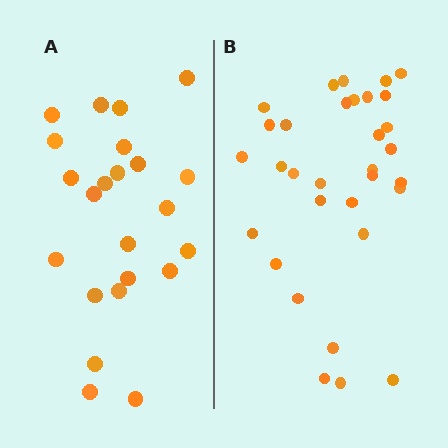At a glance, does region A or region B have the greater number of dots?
Region B (the right region) has more dots.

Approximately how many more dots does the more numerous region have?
Region B has roughly 8 or so more dots than region A.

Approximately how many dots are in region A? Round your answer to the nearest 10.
About 20 dots. (The exact count is 23, which rounds to 20.)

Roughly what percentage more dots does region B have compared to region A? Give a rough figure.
About 40% more.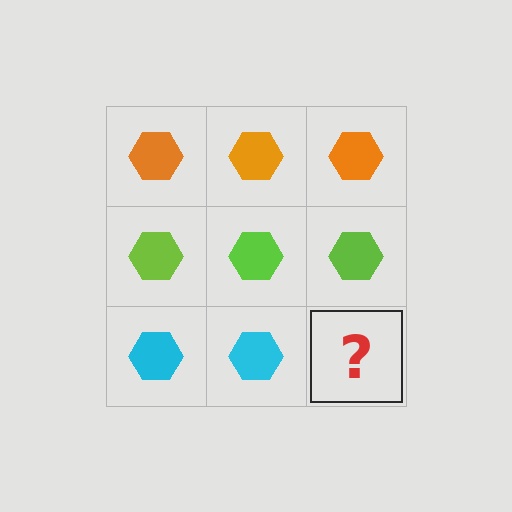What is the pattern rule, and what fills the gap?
The rule is that each row has a consistent color. The gap should be filled with a cyan hexagon.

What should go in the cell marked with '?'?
The missing cell should contain a cyan hexagon.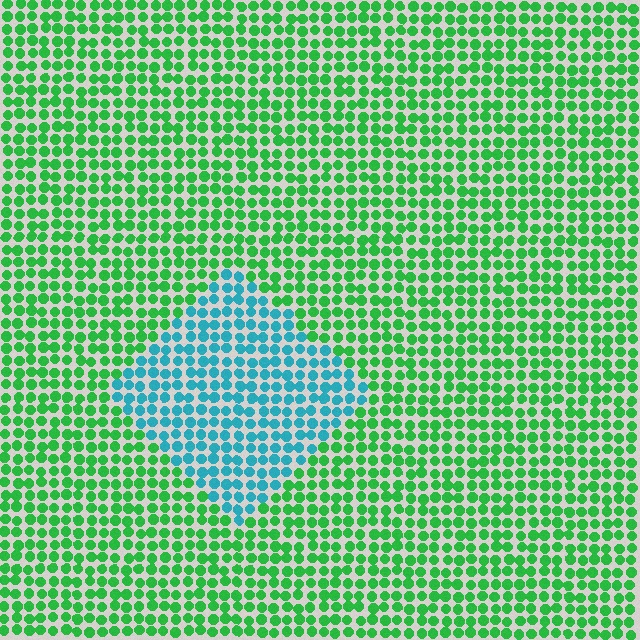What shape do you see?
I see a diamond.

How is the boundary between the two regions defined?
The boundary is defined purely by a slight shift in hue (about 57 degrees). Spacing, size, and orientation are identical on both sides.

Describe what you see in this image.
The image is filled with small green elements in a uniform arrangement. A diamond-shaped region is visible where the elements are tinted to a slightly different hue, forming a subtle color boundary.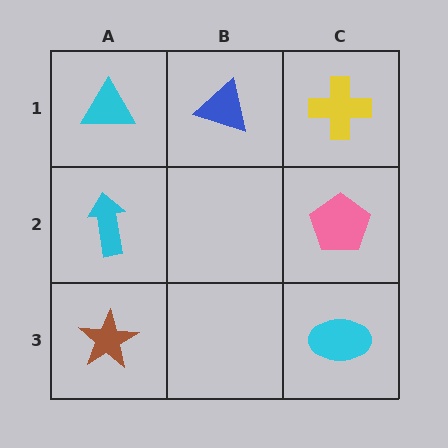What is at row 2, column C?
A pink pentagon.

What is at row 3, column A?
A brown star.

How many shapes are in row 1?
3 shapes.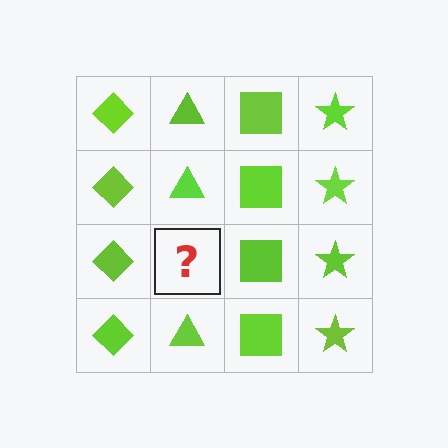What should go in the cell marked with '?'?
The missing cell should contain a lime triangle.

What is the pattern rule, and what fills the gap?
The rule is that each column has a consistent shape. The gap should be filled with a lime triangle.